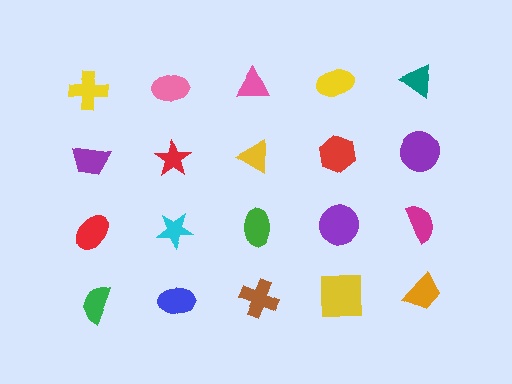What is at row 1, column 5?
A teal triangle.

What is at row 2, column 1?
A purple trapezoid.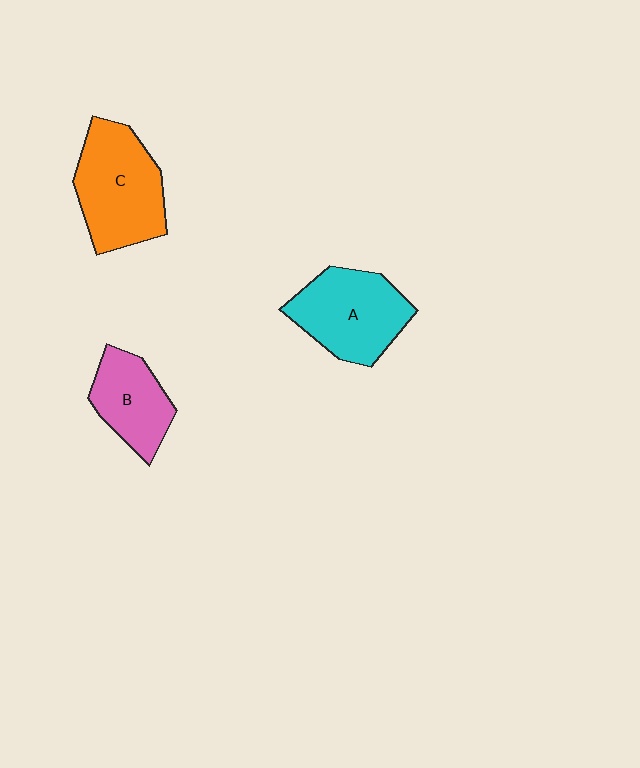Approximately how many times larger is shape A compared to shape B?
Approximately 1.4 times.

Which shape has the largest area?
Shape C (orange).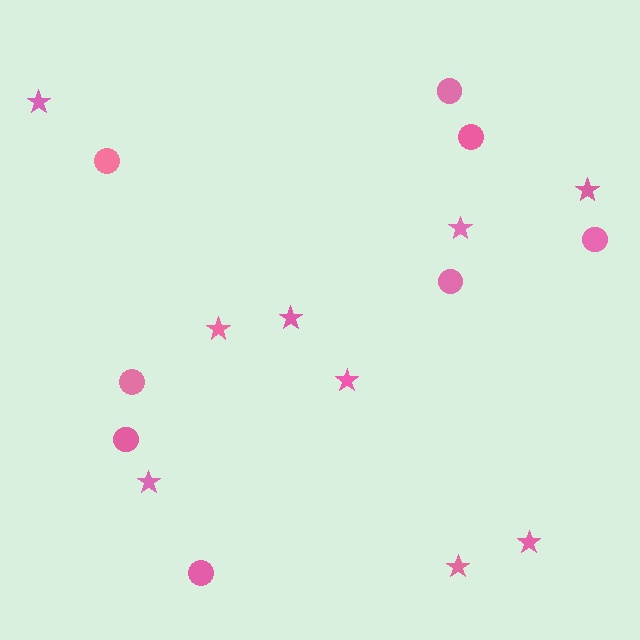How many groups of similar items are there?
There are 2 groups: one group of stars (9) and one group of circles (8).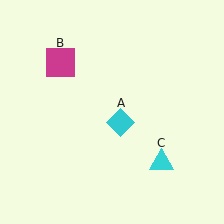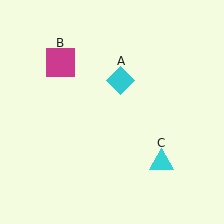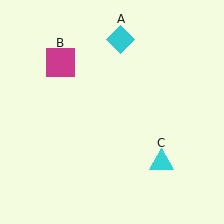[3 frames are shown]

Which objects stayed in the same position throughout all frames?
Magenta square (object B) and cyan triangle (object C) remained stationary.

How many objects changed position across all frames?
1 object changed position: cyan diamond (object A).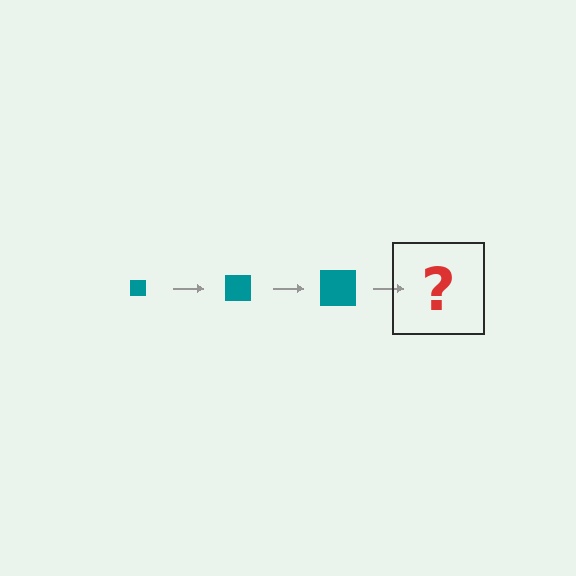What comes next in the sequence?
The next element should be a teal square, larger than the previous one.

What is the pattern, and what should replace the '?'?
The pattern is that the square gets progressively larger each step. The '?' should be a teal square, larger than the previous one.